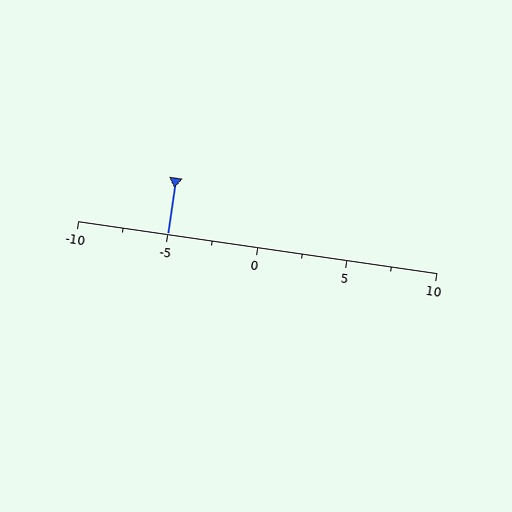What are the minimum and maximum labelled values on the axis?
The axis runs from -10 to 10.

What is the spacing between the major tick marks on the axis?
The major ticks are spaced 5 apart.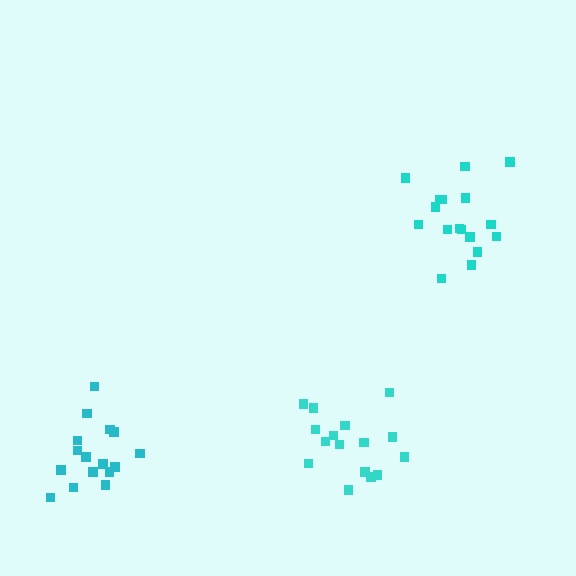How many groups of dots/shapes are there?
There are 3 groups.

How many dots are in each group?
Group 1: 17 dots, Group 2: 16 dots, Group 3: 16 dots (49 total).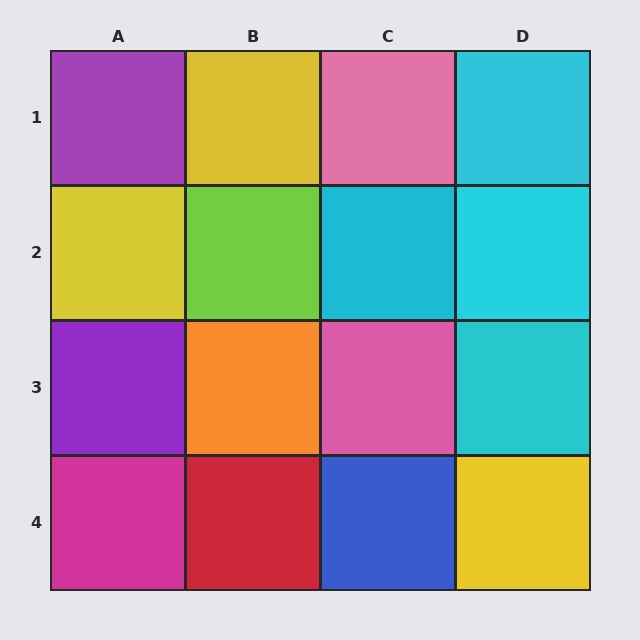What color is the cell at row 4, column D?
Yellow.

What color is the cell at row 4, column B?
Red.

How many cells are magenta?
1 cell is magenta.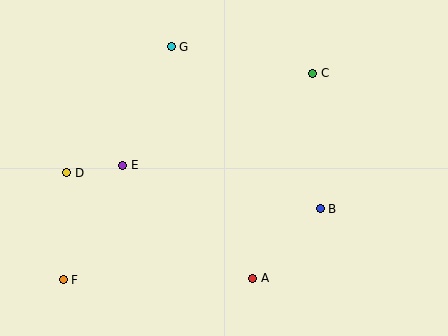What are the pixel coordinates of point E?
Point E is at (123, 165).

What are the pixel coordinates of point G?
Point G is at (171, 47).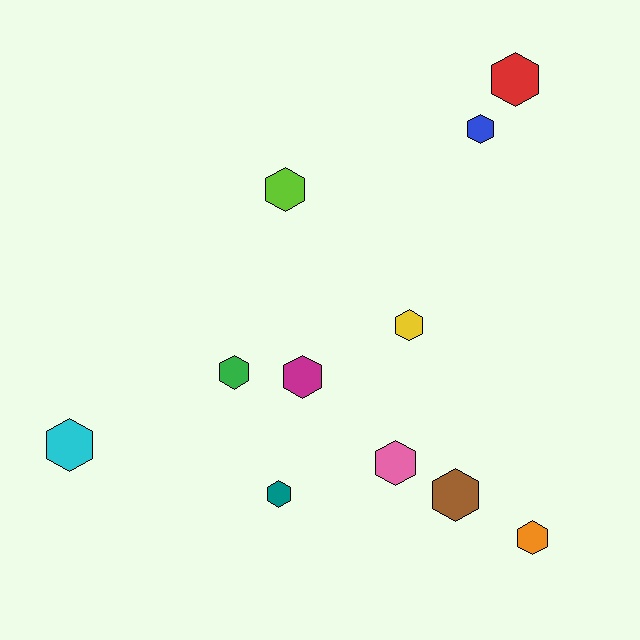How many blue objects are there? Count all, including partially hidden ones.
There is 1 blue object.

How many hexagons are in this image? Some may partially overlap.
There are 11 hexagons.